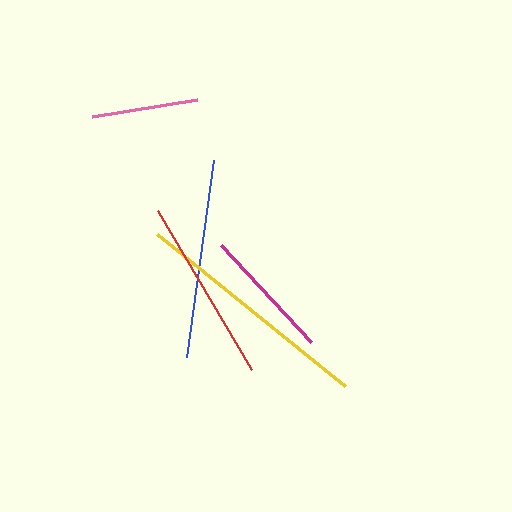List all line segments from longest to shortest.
From longest to shortest: yellow, blue, red, magenta, pink.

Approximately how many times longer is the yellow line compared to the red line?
The yellow line is approximately 1.3 times the length of the red line.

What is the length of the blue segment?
The blue segment is approximately 199 pixels long.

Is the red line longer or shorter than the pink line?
The red line is longer than the pink line.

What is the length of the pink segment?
The pink segment is approximately 107 pixels long.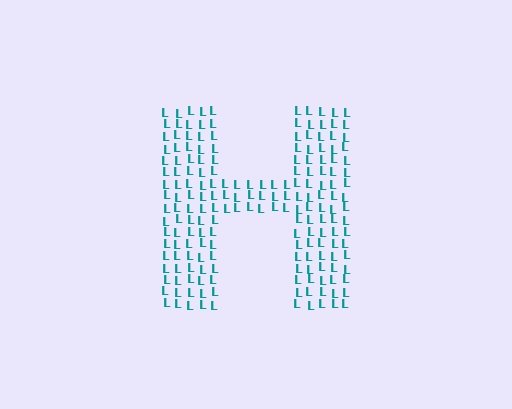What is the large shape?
The large shape is the letter H.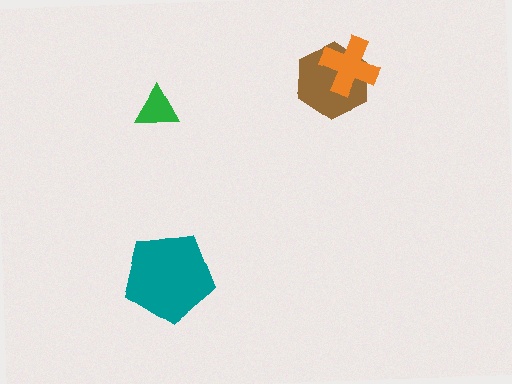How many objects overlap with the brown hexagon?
1 object overlaps with the brown hexagon.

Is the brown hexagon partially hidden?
Yes, it is partially covered by another shape.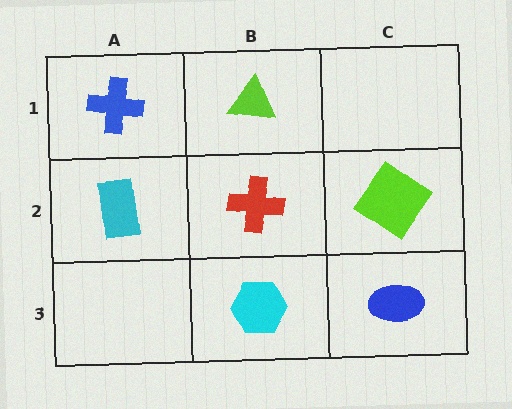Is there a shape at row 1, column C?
No, that cell is empty.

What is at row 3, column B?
A cyan hexagon.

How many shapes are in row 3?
2 shapes.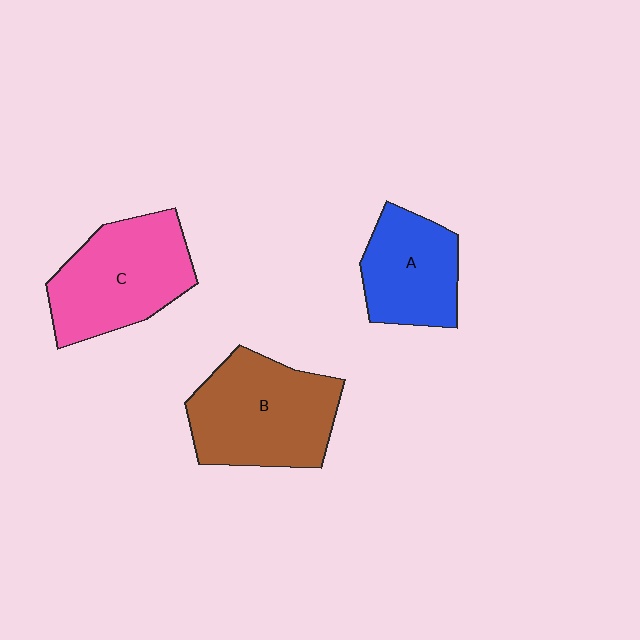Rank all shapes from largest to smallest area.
From largest to smallest: B (brown), C (pink), A (blue).